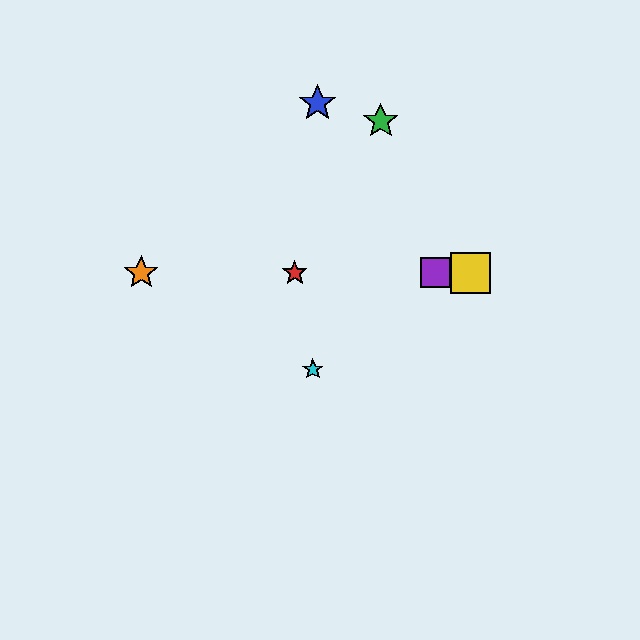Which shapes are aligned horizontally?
The red star, the yellow square, the purple square, the orange star are aligned horizontally.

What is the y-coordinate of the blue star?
The blue star is at y≈103.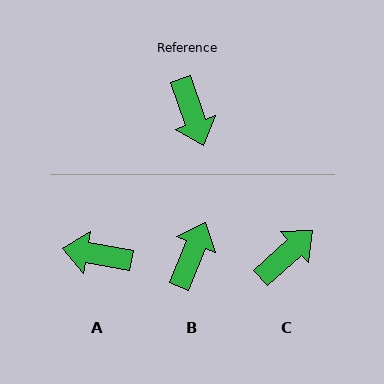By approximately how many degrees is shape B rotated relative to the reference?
Approximately 139 degrees counter-clockwise.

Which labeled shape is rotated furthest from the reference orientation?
B, about 139 degrees away.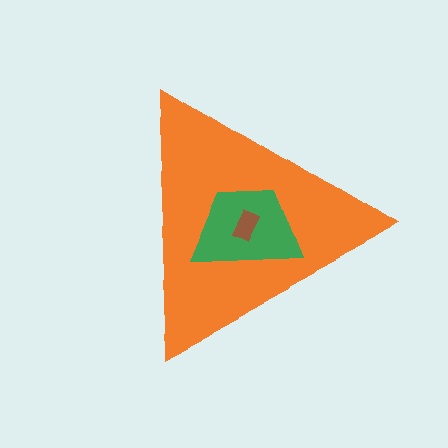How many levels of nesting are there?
3.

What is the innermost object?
The brown rectangle.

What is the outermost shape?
The orange triangle.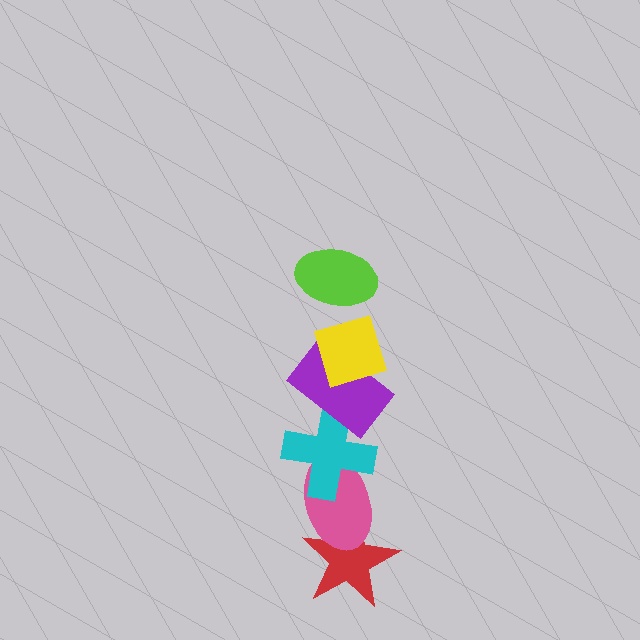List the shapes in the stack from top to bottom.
From top to bottom: the lime ellipse, the yellow diamond, the purple rectangle, the cyan cross, the pink ellipse, the red star.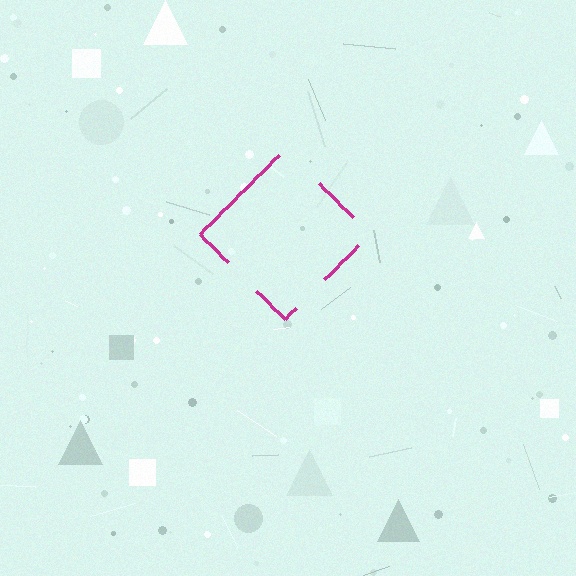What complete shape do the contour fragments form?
The contour fragments form a diamond.